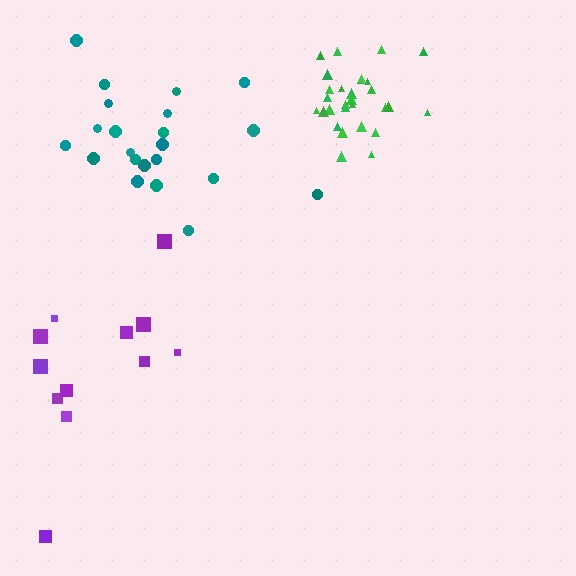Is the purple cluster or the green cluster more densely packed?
Green.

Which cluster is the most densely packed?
Green.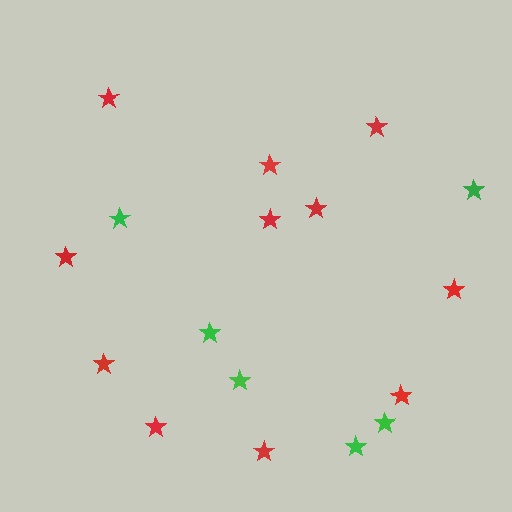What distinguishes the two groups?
There are 2 groups: one group of green stars (6) and one group of red stars (11).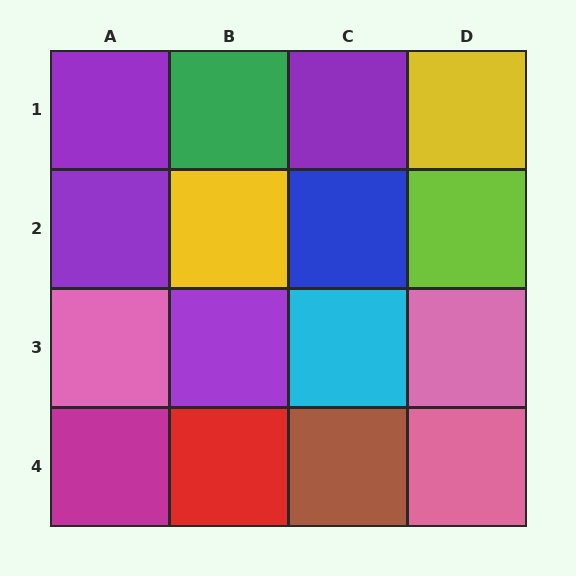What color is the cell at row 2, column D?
Lime.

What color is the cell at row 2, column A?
Purple.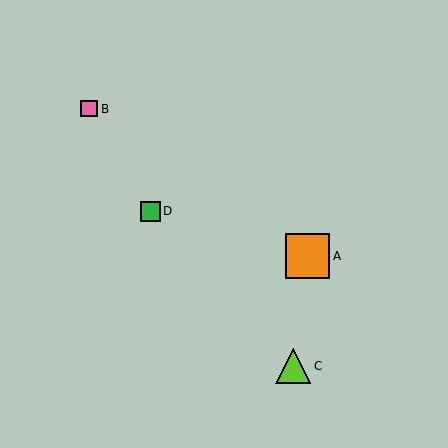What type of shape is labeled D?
Shape D is a green square.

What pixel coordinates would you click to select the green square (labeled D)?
Click at (150, 211) to select the green square D.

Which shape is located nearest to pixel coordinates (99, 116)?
The pink square (labeled B) at (89, 109) is nearest to that location.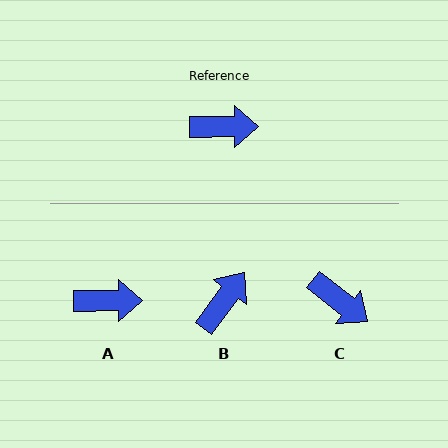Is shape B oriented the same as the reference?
No, it is off by about 53 degrees.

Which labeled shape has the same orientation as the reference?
A.